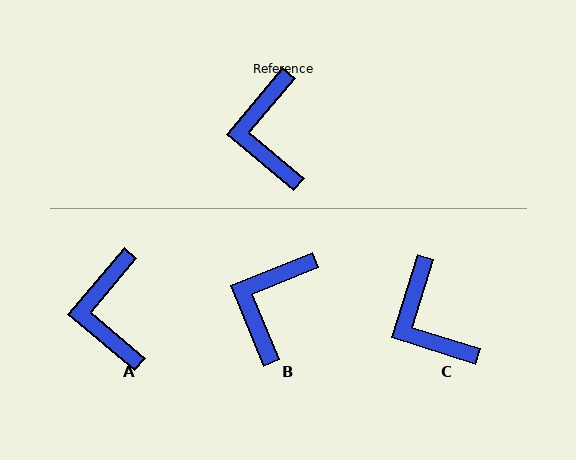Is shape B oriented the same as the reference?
No, it is off by about 28 degrees.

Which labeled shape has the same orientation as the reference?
A.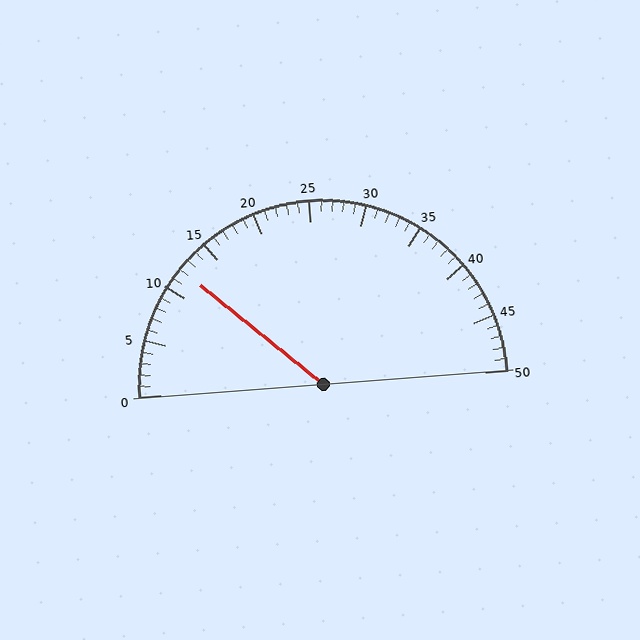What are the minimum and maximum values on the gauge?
The gauge ranges from 0 to 50.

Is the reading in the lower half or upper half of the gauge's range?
The reading is in the lower half of the range (0 to 50).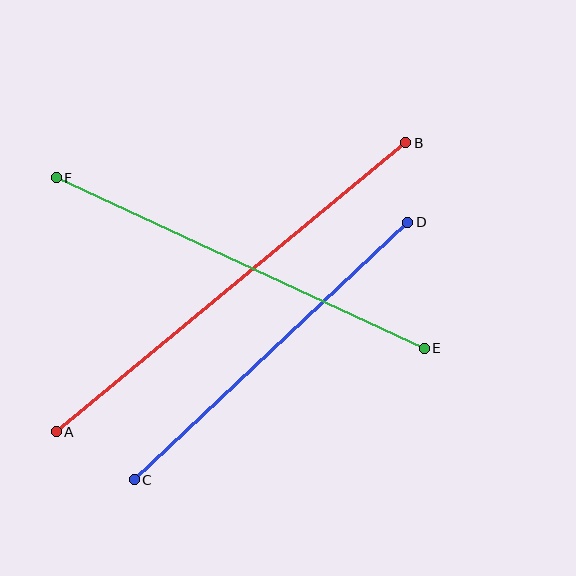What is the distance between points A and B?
The distance is approximately 454 pixels.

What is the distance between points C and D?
The distance is approximately 376 pixels.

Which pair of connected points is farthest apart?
Points A and B are farthest apart.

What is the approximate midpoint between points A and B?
The midpoint is at approximately (231, 287) pixels.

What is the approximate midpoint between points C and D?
The midpoint is at approximately (271, 351) pixels.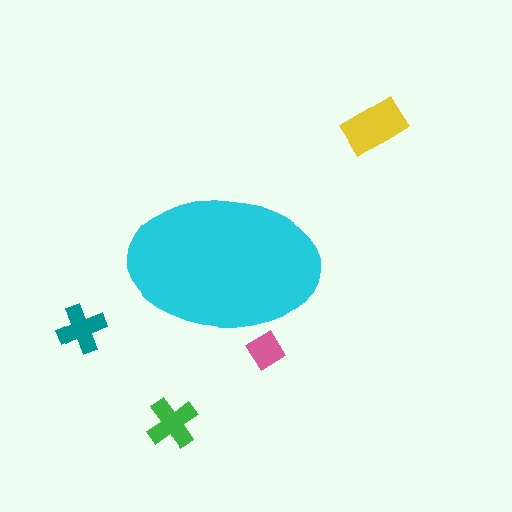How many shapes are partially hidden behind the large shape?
1 shape is partially hidden.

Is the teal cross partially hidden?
No, the teal cross is fully visible.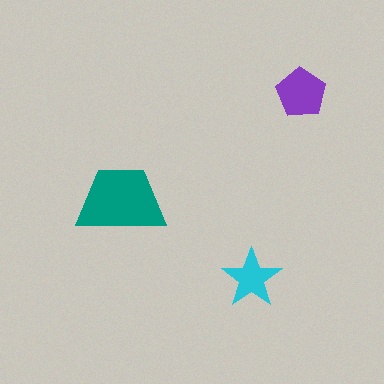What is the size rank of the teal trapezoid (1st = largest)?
1st.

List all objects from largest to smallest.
The teal trapezoid, the purple pentagon, the cyan star.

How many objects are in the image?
There are 3 objects in the image.